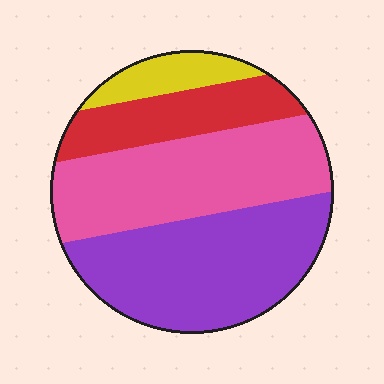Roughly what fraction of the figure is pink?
Pink takes up about one third (1/3) of the figure.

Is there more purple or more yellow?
Purple.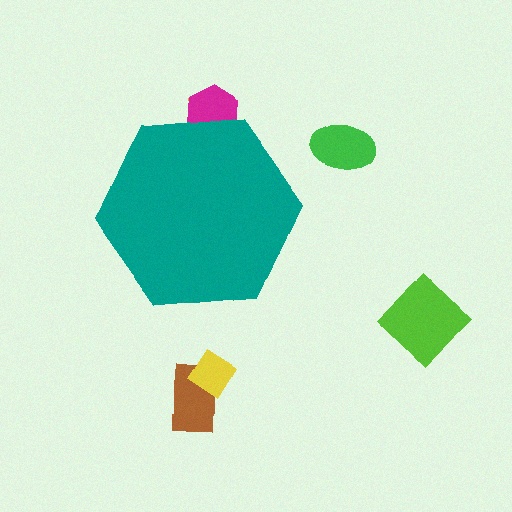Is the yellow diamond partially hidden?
No, the yellow diamond is fully visible.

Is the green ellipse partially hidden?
No, the green ellipse is fully visible.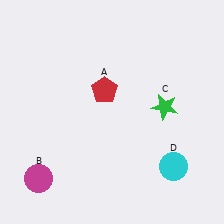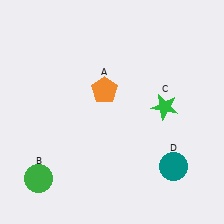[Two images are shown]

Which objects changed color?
A changed from red to orange. B changed from magenta to green. D changed from cyan to teal.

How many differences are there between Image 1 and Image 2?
There are 3 differences between the two images.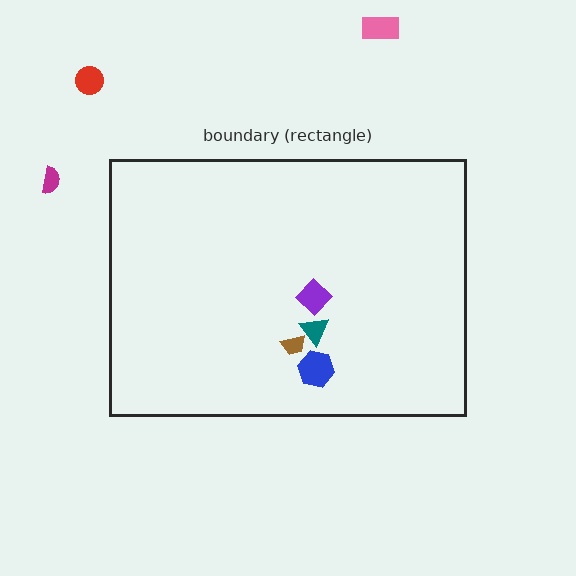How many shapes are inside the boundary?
4 inside, 3 outside.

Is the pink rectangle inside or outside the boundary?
Outside.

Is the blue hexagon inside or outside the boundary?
Inside.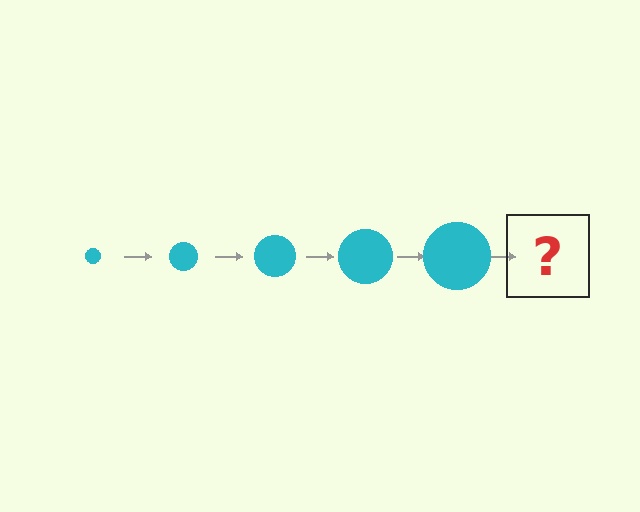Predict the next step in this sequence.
The next step is a cyan circle, larger than the previous one.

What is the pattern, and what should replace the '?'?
The pattern is that the circle gets progressively larger each step. The '?' should be a cyan circle, larger than the previous one.